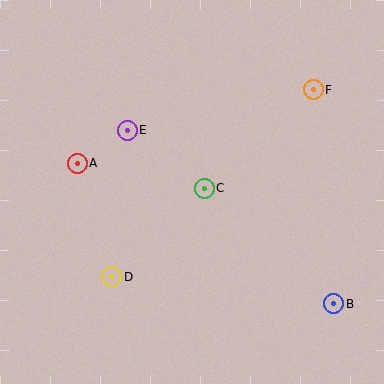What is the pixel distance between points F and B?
The distance between F and B is 215 pixels.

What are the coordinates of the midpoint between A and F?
The midpoint between A and F is at (195, 126).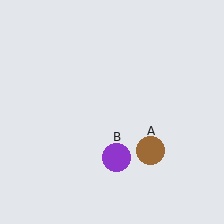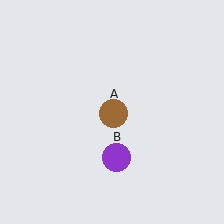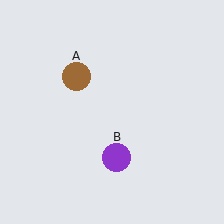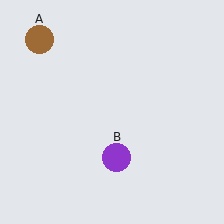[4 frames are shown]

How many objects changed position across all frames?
1 object changed position: brown circle (object A).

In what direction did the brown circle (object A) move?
The brown circle (object A) moved up and to the left.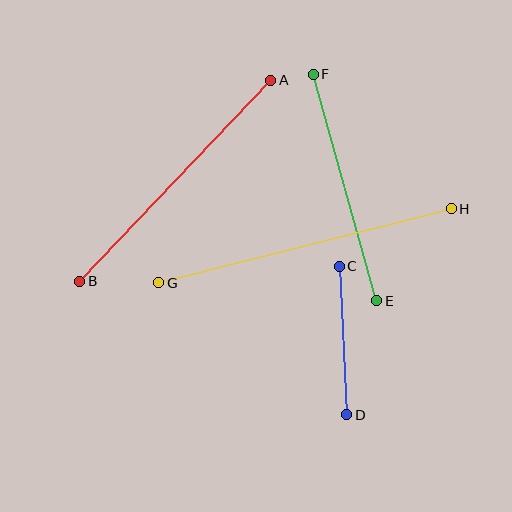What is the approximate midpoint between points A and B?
The midpoint is at approximately (175, 181) pixels.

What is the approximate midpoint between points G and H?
The midpoint is at approximately (305, 246) pixels.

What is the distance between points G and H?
The distance is approximately 302 pixels.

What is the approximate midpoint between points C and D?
The midpoint is at approximately (343, 341) pixels.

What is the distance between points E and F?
The distance is approximately 235 pixels.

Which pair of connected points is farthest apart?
Points G and H are farthest apart.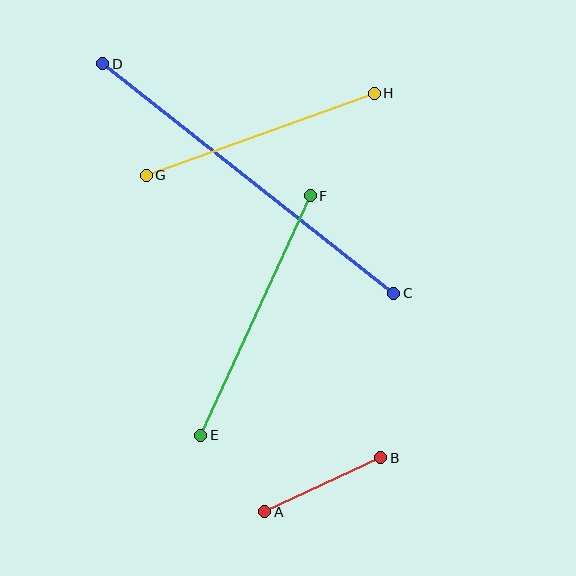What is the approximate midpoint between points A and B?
The midpoint is at approximately (323, 485) pixels.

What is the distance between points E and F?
The distance is approximately 263 pixels.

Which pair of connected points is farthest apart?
Points C and D are farthest apart.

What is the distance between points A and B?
The distance is approximately 128 pixels.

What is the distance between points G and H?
The distance is approximately 242 pixels.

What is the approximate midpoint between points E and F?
The midpoint is at approximately (256, 316) pixels.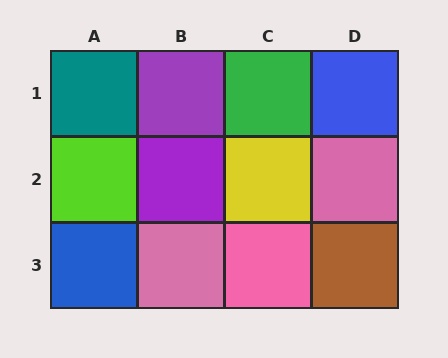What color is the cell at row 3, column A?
Blue.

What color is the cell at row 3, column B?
Pink.